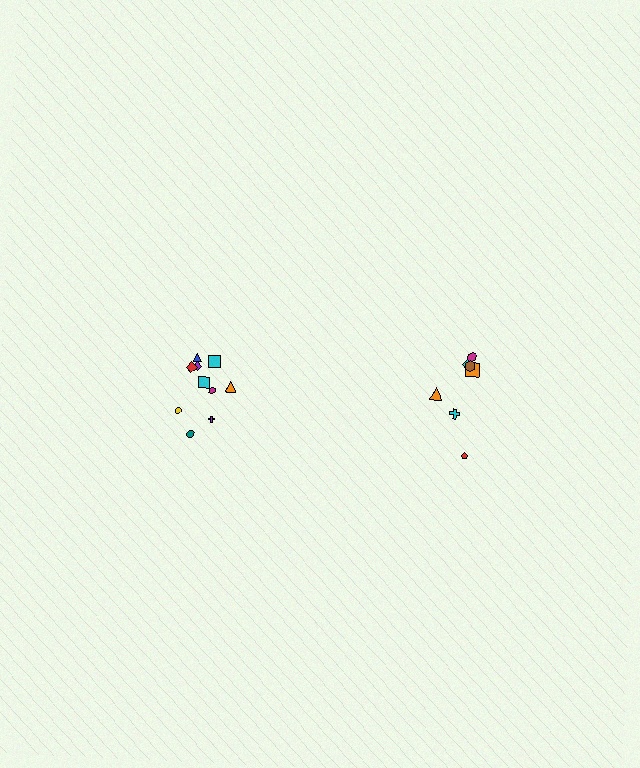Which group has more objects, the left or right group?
The left group.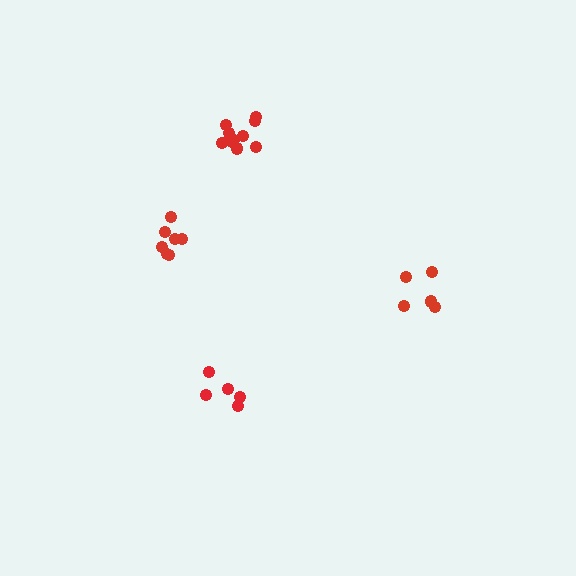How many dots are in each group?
Group 1: 11 dots, Group 2: 5 dots, Group 3: 5 dots, Group 4: 7 dots (28 total).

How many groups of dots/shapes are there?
There are 4 groups.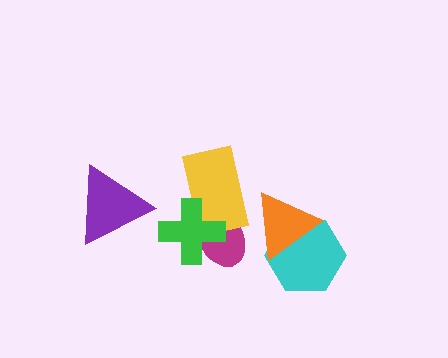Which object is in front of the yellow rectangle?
The green cross is in front of the yellow rectangle.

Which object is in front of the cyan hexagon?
The orange triangle is in front of the cyan hexagon.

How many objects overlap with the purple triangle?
0 objects overlap with the purple triangle.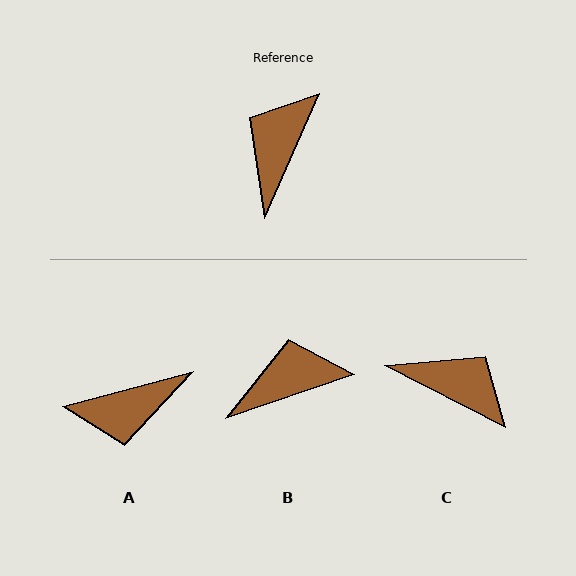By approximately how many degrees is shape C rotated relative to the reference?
Approximately 93 degrees clockwise.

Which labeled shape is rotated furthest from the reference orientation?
A, about 129 degrees away.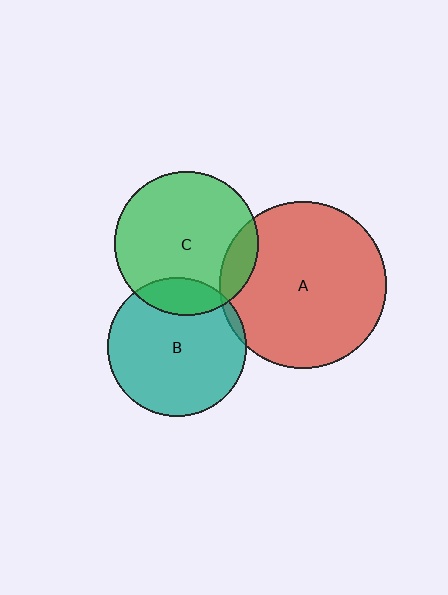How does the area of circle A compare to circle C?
Approximately 1.3 times.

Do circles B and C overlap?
Yes.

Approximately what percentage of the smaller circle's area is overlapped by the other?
Approximately 15%.